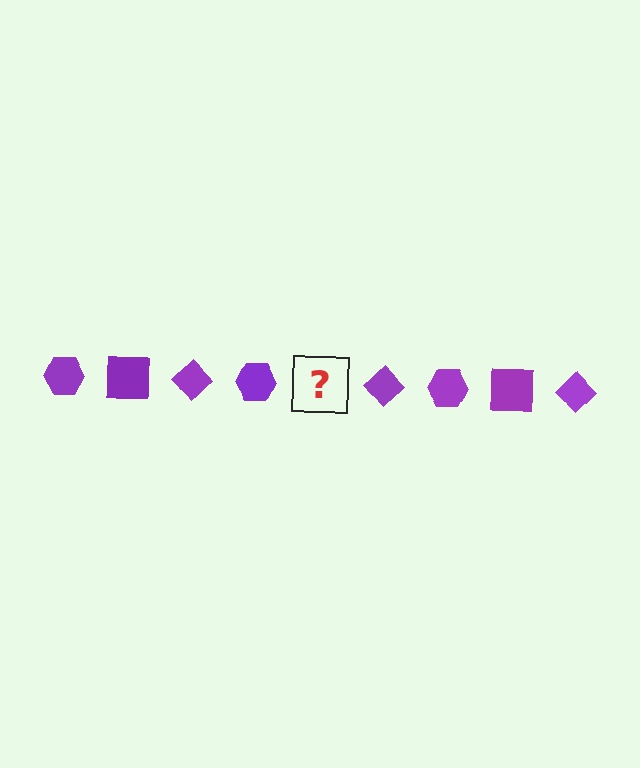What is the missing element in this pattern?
The missing element is a purple square.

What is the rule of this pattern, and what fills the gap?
The rule is that the pattern cycles through hexagon, square, diamond shapes in purple. The gap should be filled with a purple square.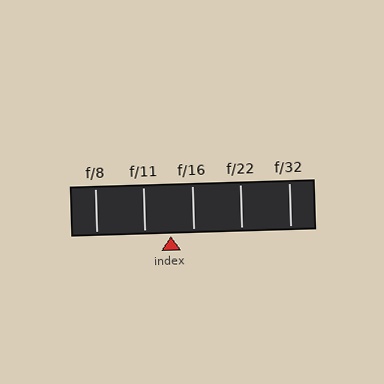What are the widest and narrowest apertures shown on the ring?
The widest aperture shown is f/8 and the narrowest is f/32.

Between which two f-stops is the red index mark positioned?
The index mark is between f/11 and f/16.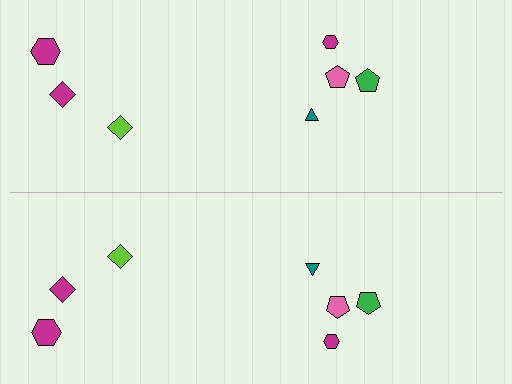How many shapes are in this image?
There are 14 shapes in this image.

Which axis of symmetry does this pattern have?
The pattern has a horizontal axis of symmetry running through the center of the image.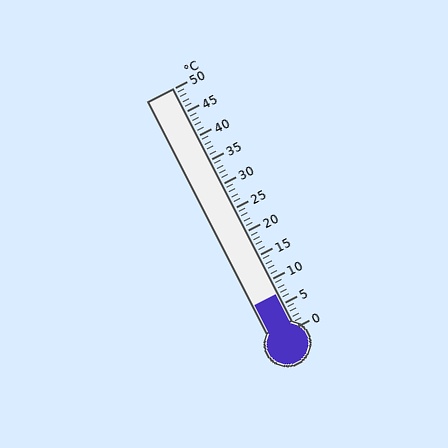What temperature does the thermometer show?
The thermometer shows approximately 7°C.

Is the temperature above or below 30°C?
The temperature is below 30°C.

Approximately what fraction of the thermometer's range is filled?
The thermometer is filled to approximately 15% of its range.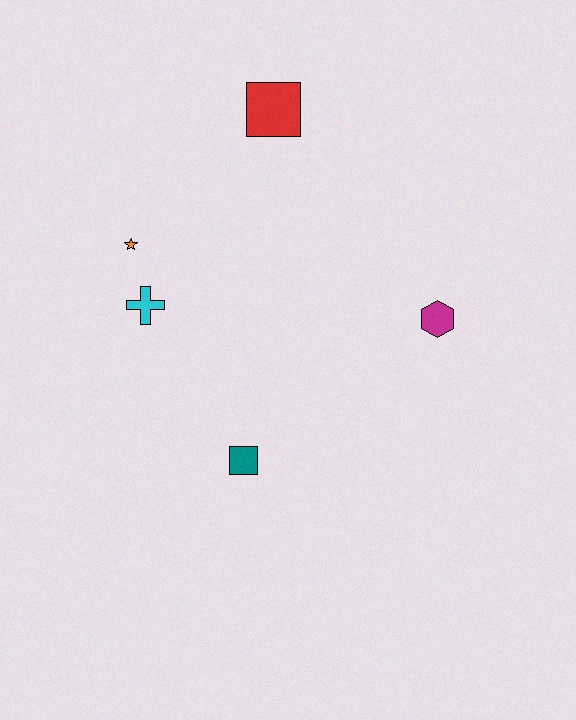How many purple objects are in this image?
There are no purple objects.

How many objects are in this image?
There are 5 objects.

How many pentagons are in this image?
There are no pentagons.